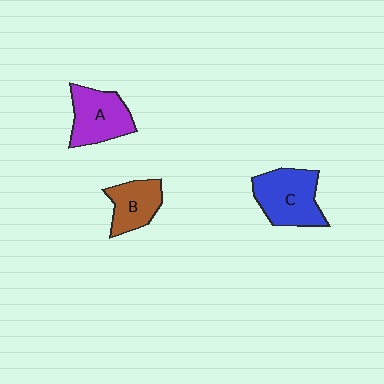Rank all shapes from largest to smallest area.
From largest to smallest: C (blue), A (purple), B (brown).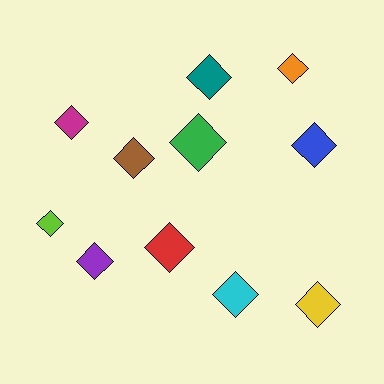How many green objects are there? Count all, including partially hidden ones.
There is 1 green object.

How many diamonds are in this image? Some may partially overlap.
There are 11 diamonds.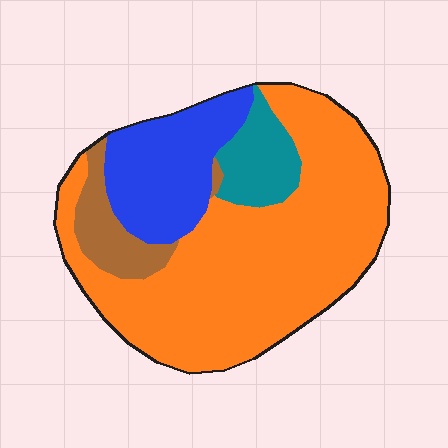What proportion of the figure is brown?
Brown covers 9% of the figure.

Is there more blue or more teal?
Blue.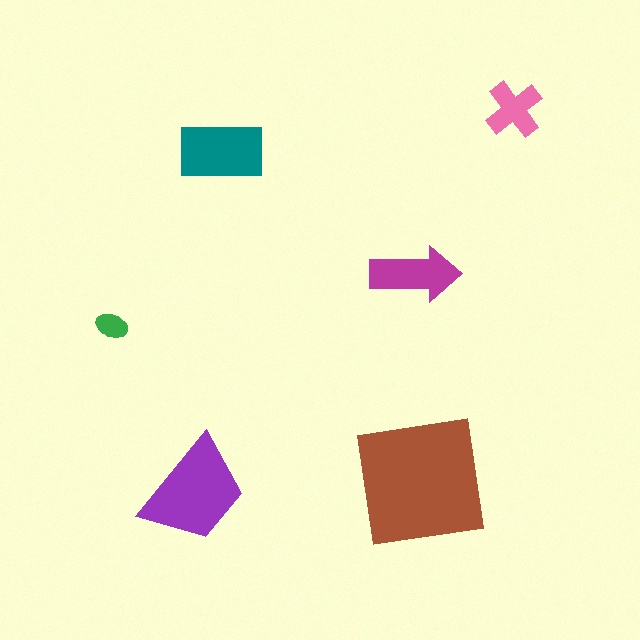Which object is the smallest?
The green ellipse.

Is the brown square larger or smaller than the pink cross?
Larger.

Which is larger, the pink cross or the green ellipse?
The pink cross.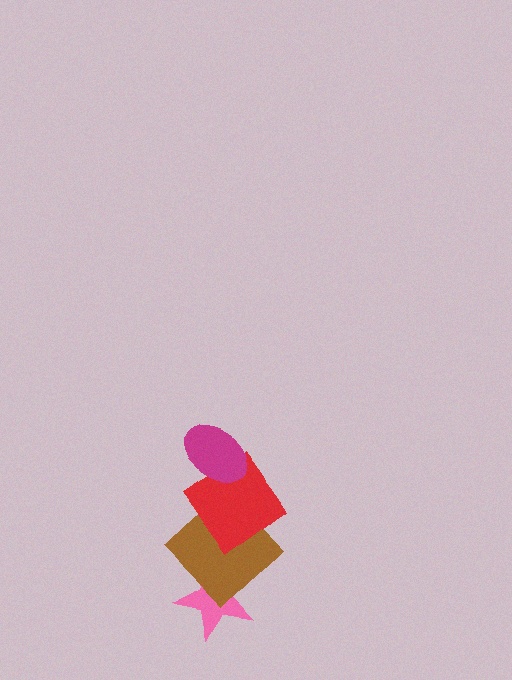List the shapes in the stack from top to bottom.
From top to bottom: the magenta ellipse, the red diamond, the brown diamond, the pink star.